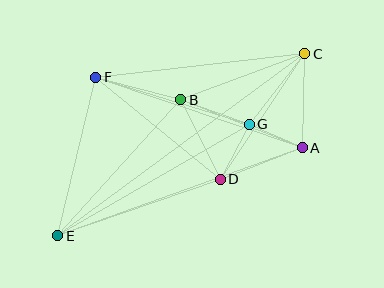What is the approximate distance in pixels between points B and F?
The distance between B and F is approximately 88 pixels.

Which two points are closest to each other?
Points A and G are closest to each other.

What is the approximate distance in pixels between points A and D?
The distance between A and D is approximately 88 pixels.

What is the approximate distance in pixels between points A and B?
The distance between A and B is approximately 130 pixels.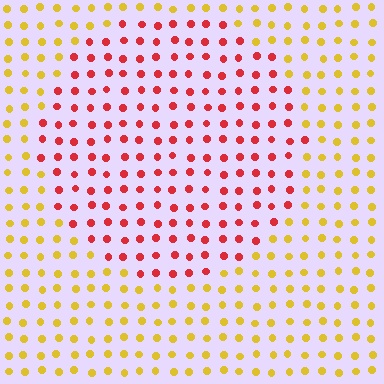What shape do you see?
I see a circle.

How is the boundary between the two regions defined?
The boundary is defined purely by a slight shift in hue (about 55 degrees). Spacing, size, and orientation are identical on both sides.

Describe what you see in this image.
The image is filled with small yellow elements in a uniform arrangement. A circle-shaped region is visible where the elements are tinted to a slightly different hue, forming a subtle color boundary.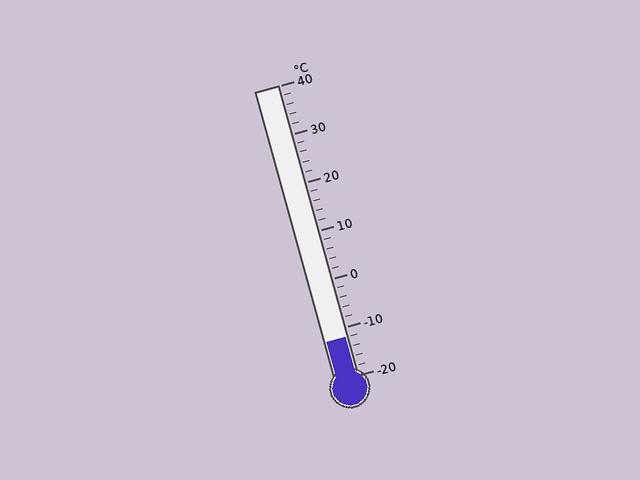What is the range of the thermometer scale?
The thermometer scale ranges from -20°C to 40°C.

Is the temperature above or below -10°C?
The temperature is below -10°C.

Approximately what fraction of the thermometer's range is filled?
The thermometer is filled to approximately 15% of its range.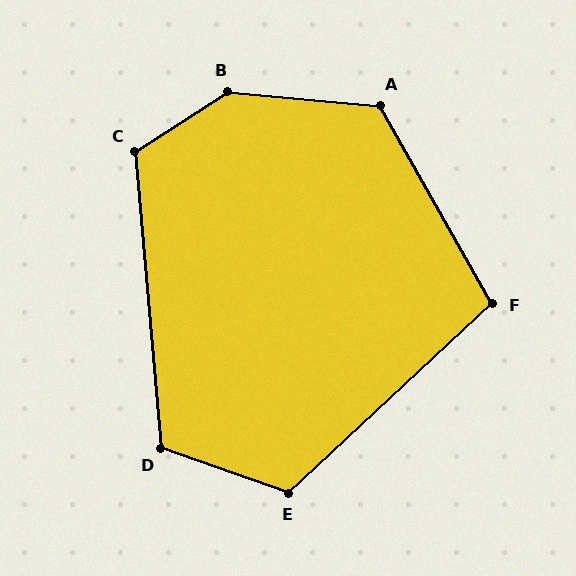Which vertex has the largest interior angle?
B, at approximately 142 degrees.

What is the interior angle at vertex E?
Approximately 118 degrees (obtuse).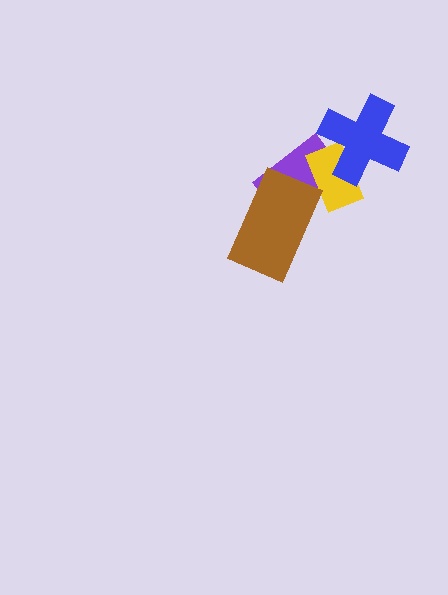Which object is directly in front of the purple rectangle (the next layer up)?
The yellow rectangle is directly in front of the purple rectangle.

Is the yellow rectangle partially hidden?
Yes, it is partially covered by another shape.